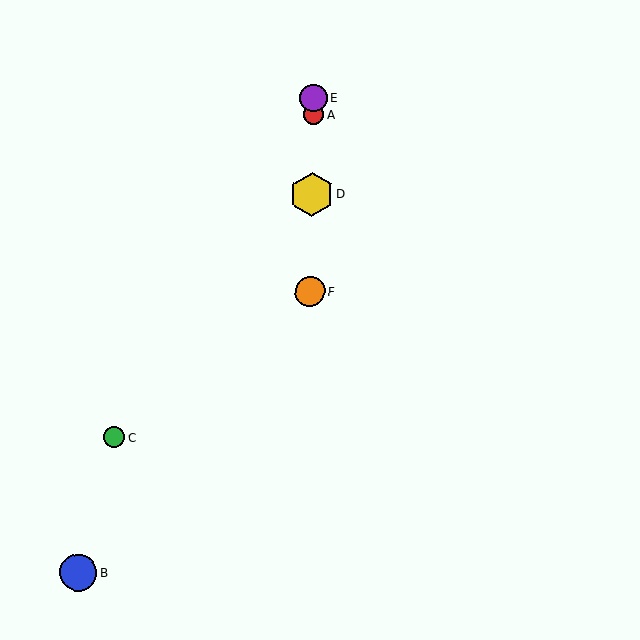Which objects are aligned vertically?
Objects A, D, E, F are aligned vertically.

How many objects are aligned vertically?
4 objects (A, D, E, F) are aligned vertically.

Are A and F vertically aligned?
Yes, both are at x≈313.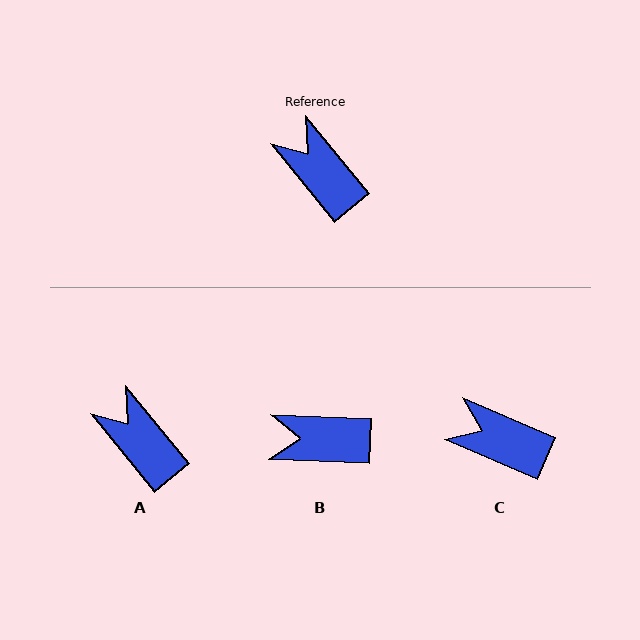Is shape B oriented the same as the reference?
No, it is off by about 49 degrees.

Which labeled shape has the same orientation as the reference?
A.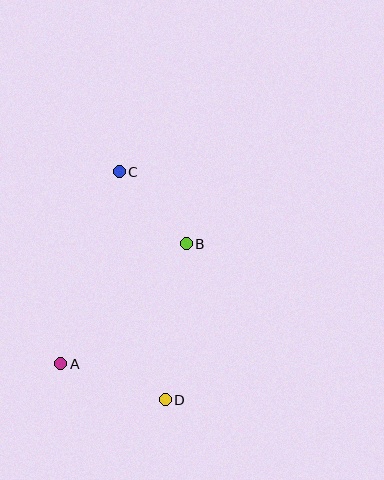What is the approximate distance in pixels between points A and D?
The distance between A and D is approximately 111 pixels.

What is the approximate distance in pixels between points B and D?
The distance between B and D is approximately 158 pixels.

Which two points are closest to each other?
Points B and C are closest to each other.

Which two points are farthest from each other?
Points C and D are farthest from each other.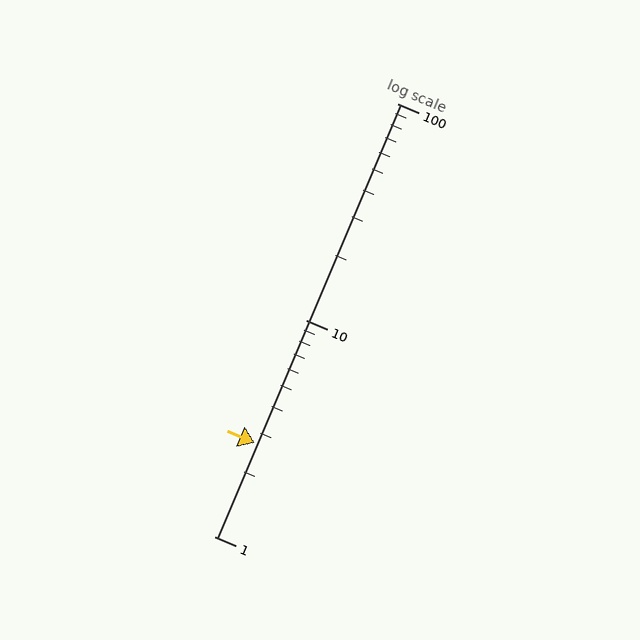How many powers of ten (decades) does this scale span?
The scale spans 2 decades, from 1 to 100.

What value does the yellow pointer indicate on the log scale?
The pointer indicates approximately 2.7.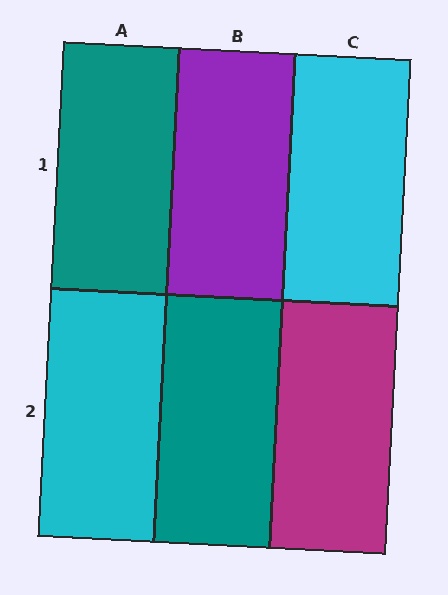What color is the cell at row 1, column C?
Cyan.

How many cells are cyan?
2 cells are cyan.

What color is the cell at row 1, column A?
Teal.